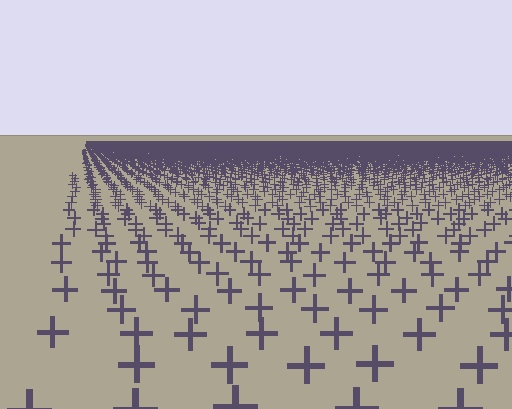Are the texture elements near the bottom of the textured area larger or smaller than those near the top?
Larger. Near the bottom, elements are closer to the viewer and appear at a bigger on-screen size.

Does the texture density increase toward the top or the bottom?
Density increases toward the top.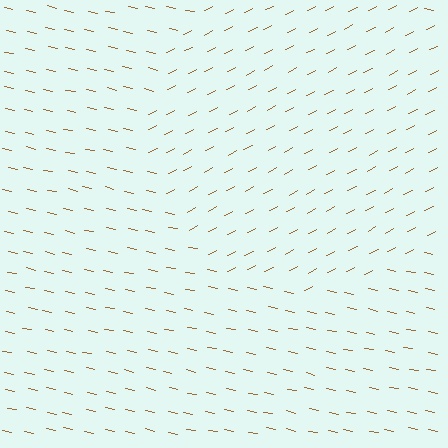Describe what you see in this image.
The image is filled with small brown line segments. A circle region in the image has lines oriented differently from the surrounding lines, creating a visible texture boundary.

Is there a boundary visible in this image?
Yes, there is a texture boundary formed by a change in line orientation.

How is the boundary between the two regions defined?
The boundary is defined purely by a change in line orientation (approximately 39 degrees difference). All lines are the same color and thickness.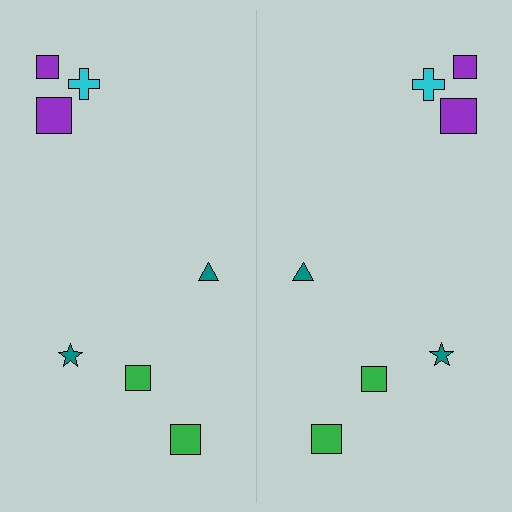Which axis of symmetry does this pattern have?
The pattern has a vertical axis of symmetry running through the center of the image.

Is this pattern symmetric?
Yes, this pattern has bilateral (reflection) symmetry.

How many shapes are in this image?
There are 14 shapes in this image.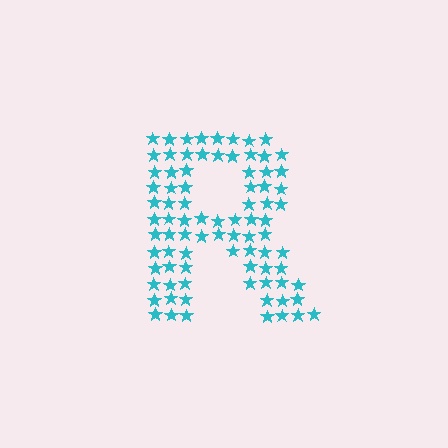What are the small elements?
The small elements are stars.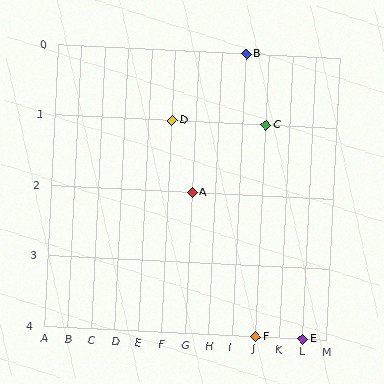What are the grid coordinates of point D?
Point D is at grid coordinates (F, 1).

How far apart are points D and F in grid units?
Points D and F are 4 columns and 3 rows apart (about 5.0 grid units diagonally).